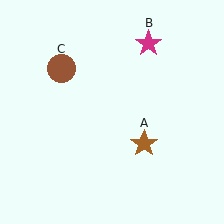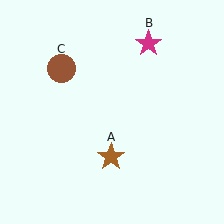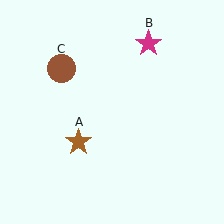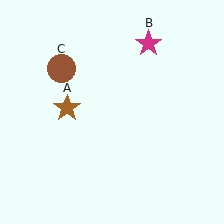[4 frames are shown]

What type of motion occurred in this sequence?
The brown star (object A) rotated clockwise around the center of the scene.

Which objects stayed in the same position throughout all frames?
Magenta star (object B) and brown circle (object C) remained stationary.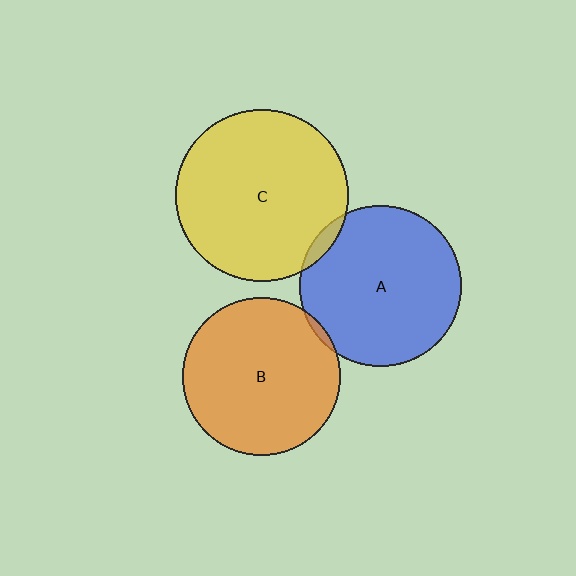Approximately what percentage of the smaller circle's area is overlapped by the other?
Approximately 5%.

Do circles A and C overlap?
Yes.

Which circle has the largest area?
Circle C (yellow).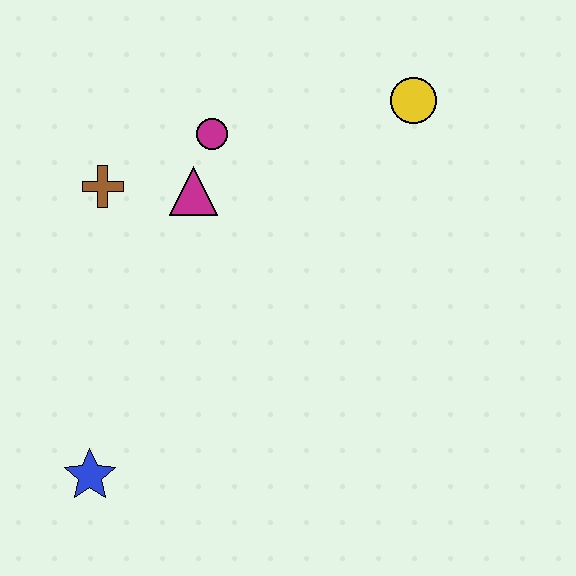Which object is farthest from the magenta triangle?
The blue star is farthest from the magenta triangle.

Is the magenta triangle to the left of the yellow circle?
Yes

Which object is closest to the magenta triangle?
The magenta circle is closest to the magenta triangle.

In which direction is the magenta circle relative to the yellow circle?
The magenta circle is to the left of the yellow circle.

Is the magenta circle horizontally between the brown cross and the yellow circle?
Yes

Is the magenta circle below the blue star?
No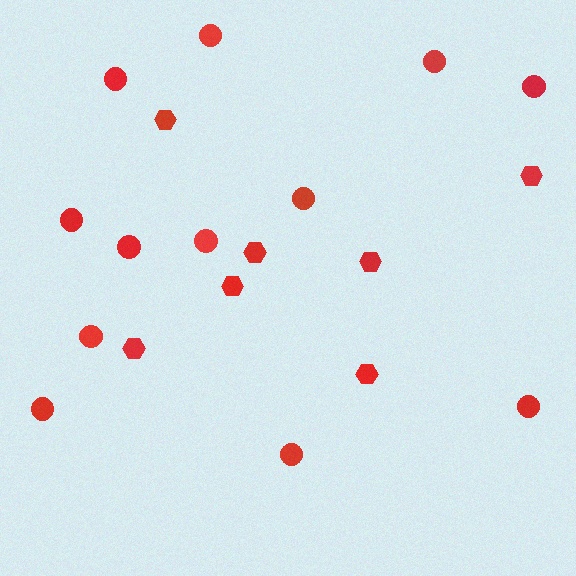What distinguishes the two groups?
There are 2 groups: one group of circles (12) and one group of hexagons (7).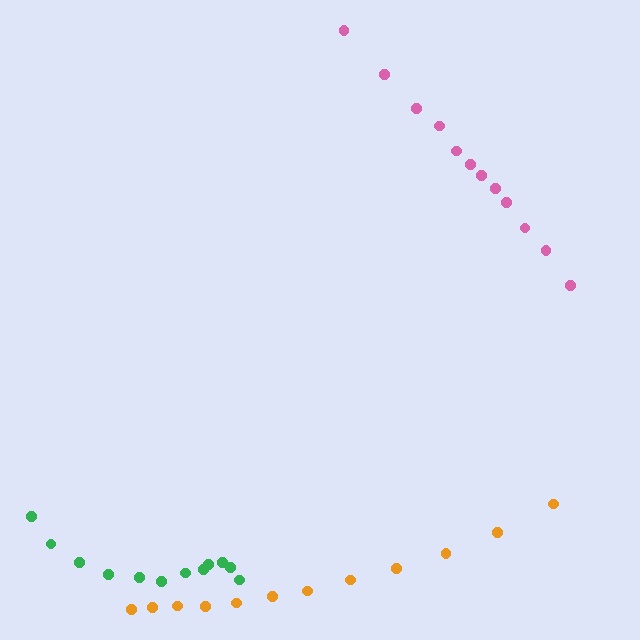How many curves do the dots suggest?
There are 3 distinct paths.